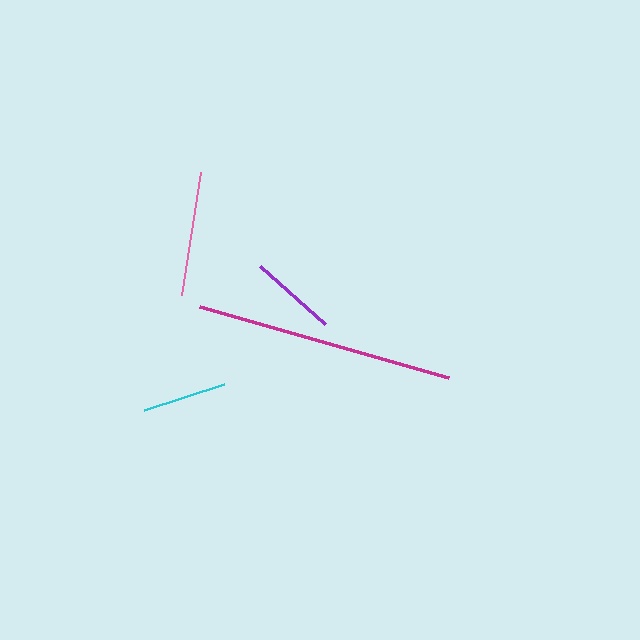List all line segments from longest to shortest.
From longest to shortest: magenta, pink, purple, cyan.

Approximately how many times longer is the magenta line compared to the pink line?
The magenta line is approximately 2.1 times the length of the pink line.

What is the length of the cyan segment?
The cyan segment is approximately 84 pixels long.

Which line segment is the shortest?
The cyan line is the shortest at approximately 84 pixels.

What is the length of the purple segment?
The purple segment is approximately 87 pixels long.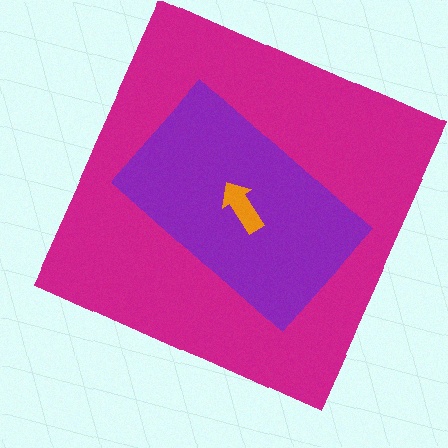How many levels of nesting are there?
3.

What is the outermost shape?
The magenta square.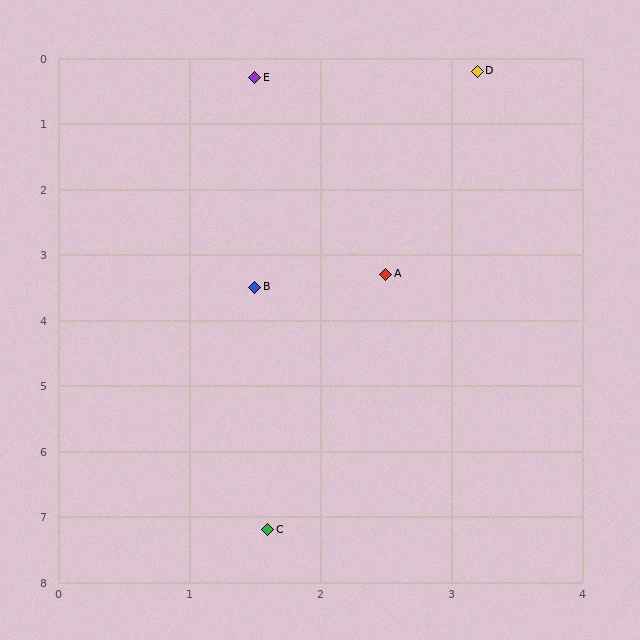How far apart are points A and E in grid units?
Points A and E are about 3.2 grid units apart.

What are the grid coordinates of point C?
Point C is at approximately (1.6, 7.2).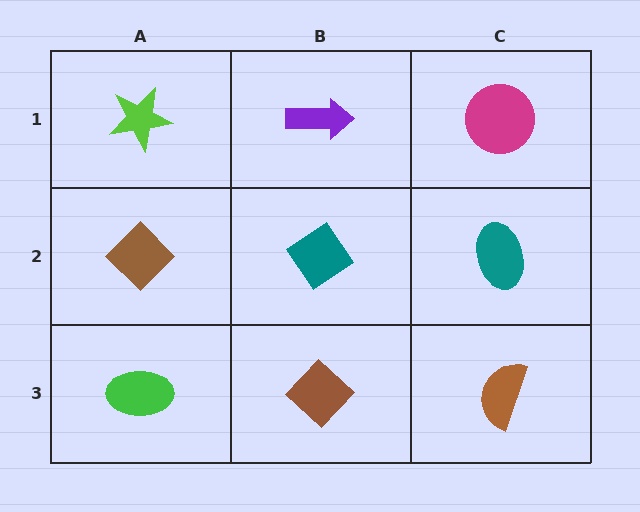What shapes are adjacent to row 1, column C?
A teal ellipse (row 2, column C), a purple arrow (row 1, column B).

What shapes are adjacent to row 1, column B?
A teal diamond (row 2, column B), a lime star (row 1, column A), a magenta circle (row 1, column C).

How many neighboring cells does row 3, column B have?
3.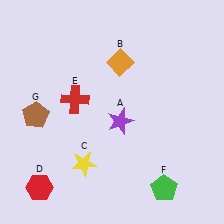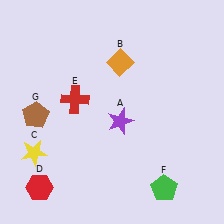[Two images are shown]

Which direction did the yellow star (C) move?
The yellow star (C) moved left.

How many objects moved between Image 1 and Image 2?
1 object moved between the two images.